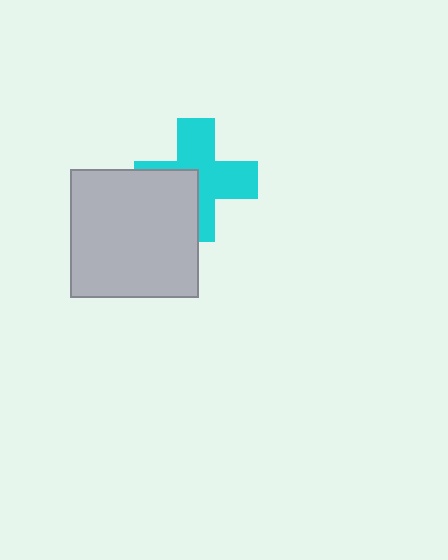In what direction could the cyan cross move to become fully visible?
The cyan cross could move toward the upper-right. That would shift it out from behind the light gray square entirely.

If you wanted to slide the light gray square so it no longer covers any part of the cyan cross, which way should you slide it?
Slide it toward the lower-left — that is the most direct way to separate the two shapes.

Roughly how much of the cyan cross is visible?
About half of it is visible (roughly 64%).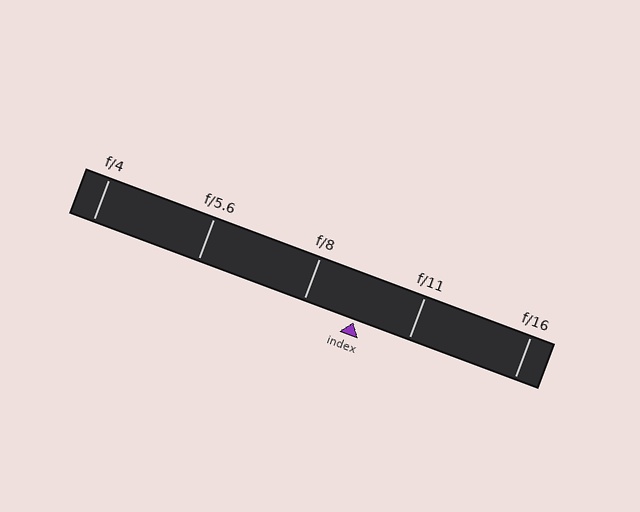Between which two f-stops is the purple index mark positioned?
The index mark is between f/8 and f/11.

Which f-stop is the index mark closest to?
The index mark is closest to f/8.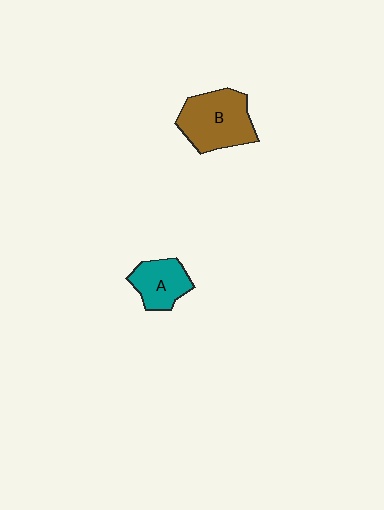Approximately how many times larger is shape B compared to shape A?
Approximately 1.6 times.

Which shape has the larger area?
Shape B (brown).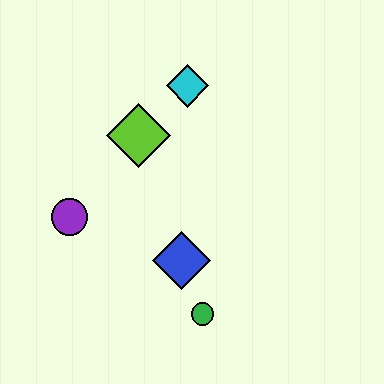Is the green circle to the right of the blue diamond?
Yes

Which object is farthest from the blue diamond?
The cyan diamond is farthest from the blue diamond.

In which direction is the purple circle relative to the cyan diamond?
The purple circle is below the cyan diamond.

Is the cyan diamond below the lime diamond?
No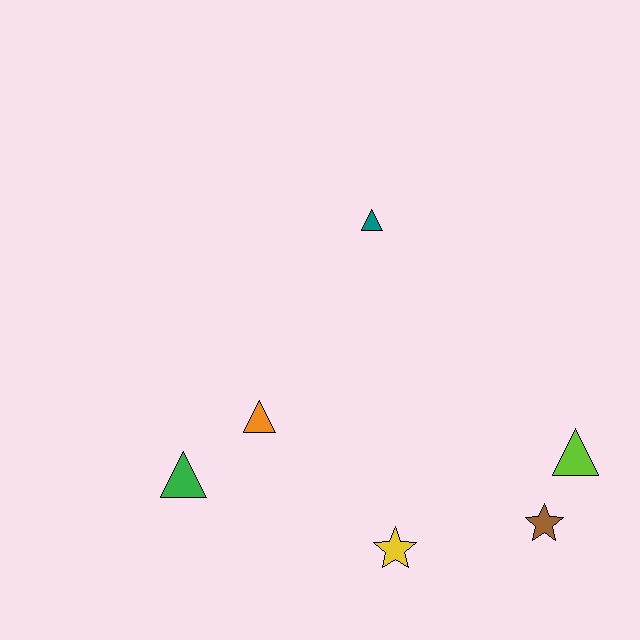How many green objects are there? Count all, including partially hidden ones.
There is 1 green object.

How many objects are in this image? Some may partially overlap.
There are 6 objects.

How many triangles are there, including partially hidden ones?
There are 4 triangles.